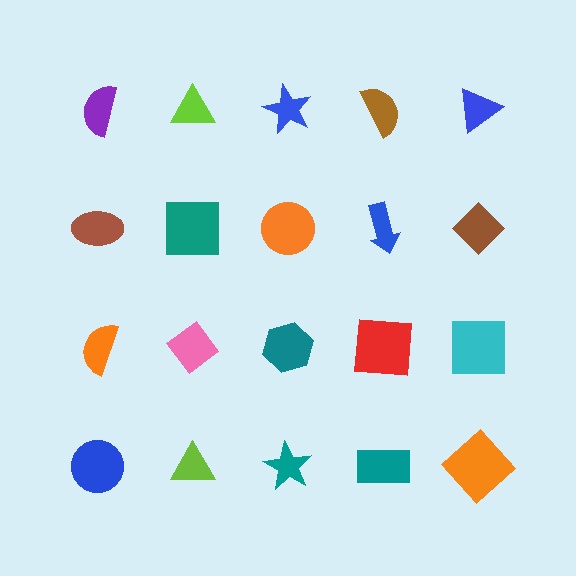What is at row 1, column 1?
A purple semicircle.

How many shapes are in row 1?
5 shapes.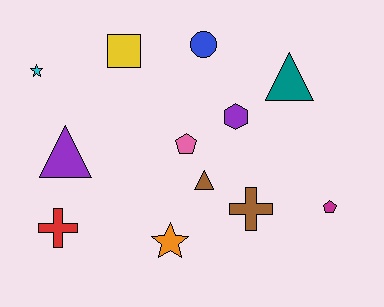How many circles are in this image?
There is 1 circle.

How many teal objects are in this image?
There is 1 teal object.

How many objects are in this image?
There are 12 objects.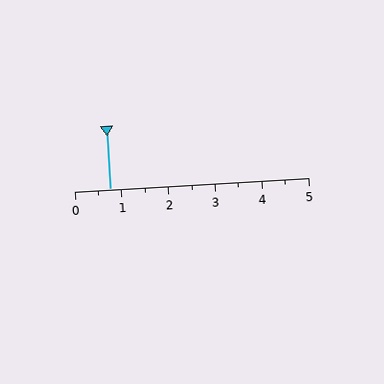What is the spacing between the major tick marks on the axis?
The major ticks are spaced 1 apart.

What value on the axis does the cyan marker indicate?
The marker indicates approximately 0.8.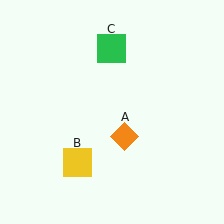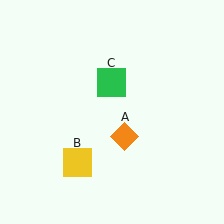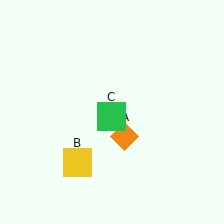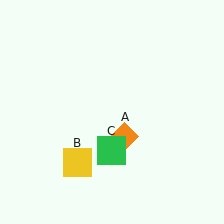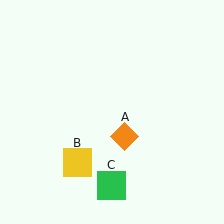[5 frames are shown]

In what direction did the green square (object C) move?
The green square (object C) moved down.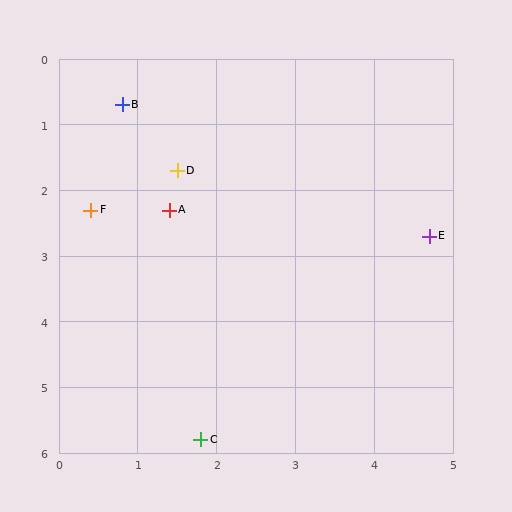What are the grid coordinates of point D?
Point D is at approximately (1.5, 1.7).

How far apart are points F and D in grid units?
Points F and D are about 1.3 grid units apart.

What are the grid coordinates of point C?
Point C is at approximately (1.8, 5.8).